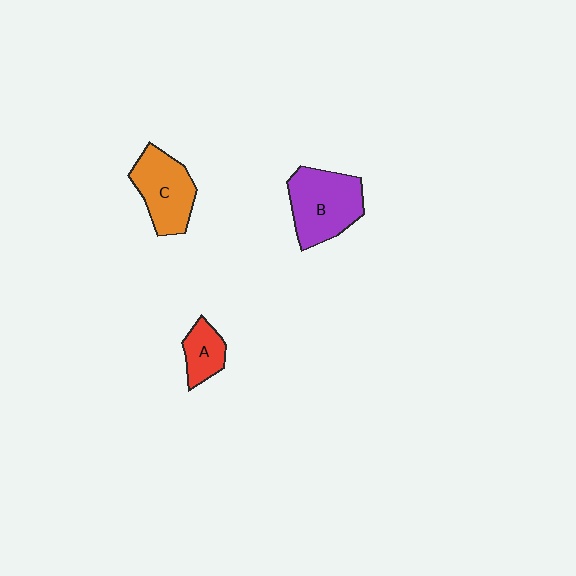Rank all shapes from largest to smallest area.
From largest to smallest: B (purple), C (orange), A (red).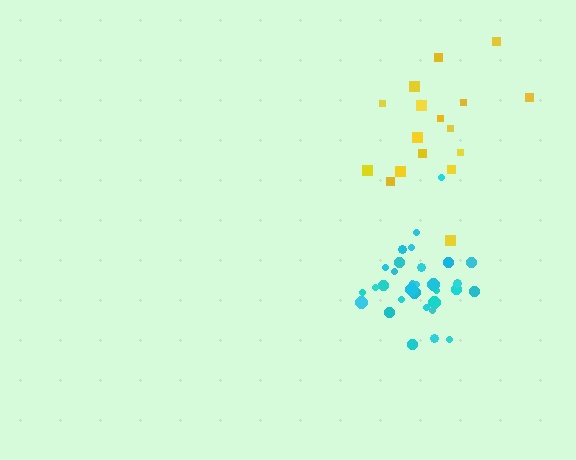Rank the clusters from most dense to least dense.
cyan, yellow.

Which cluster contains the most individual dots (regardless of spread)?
Cyan (31).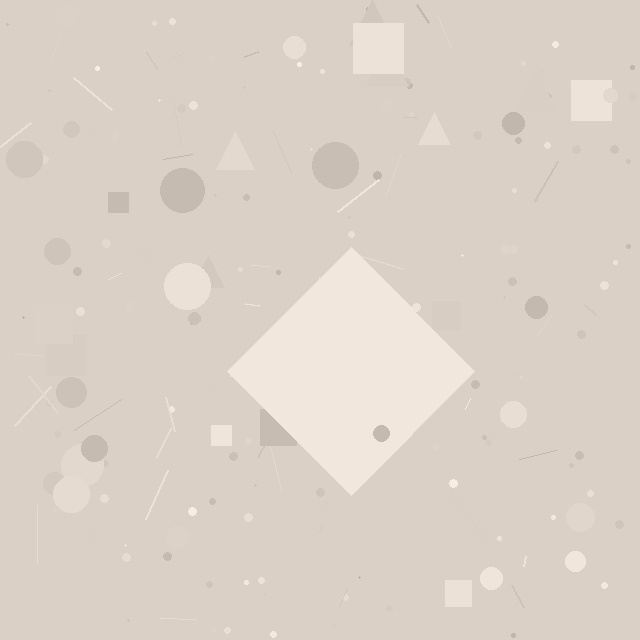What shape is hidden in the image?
A diamond is hidden in the image.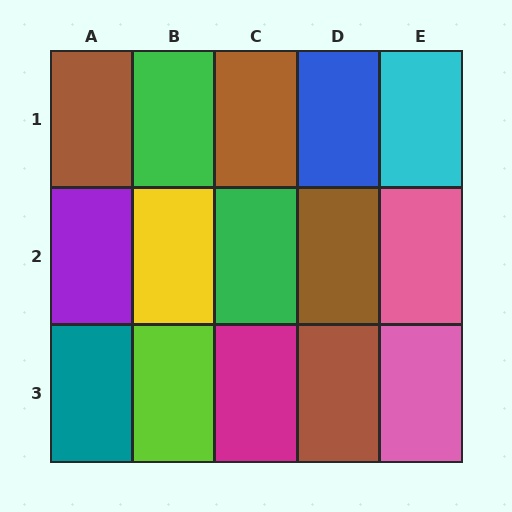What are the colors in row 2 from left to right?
Purple, yellow, green, brown, pink.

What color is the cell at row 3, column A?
Teal.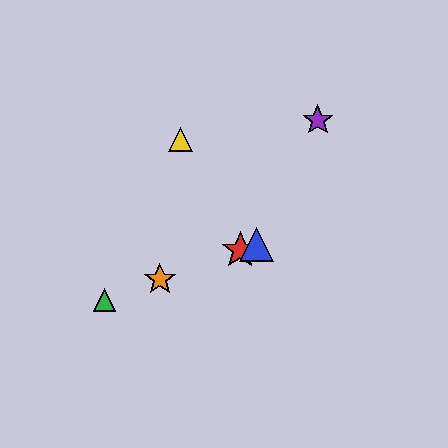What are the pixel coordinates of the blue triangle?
The blue triangle is at (256, 244).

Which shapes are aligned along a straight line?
The red star, the blue triangle, the green triangle, the orange star are aligned along a straight line.